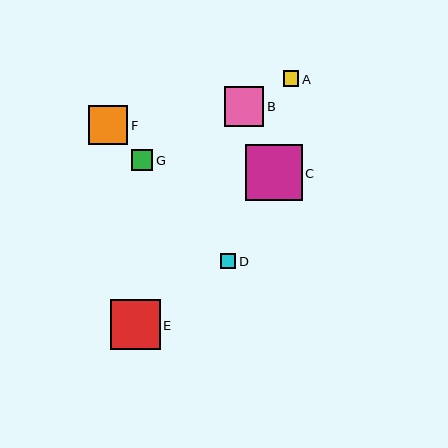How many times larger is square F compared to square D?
Square F is approximately 2.6 times the size of square D.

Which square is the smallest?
Square D is the smallest with a size of approximately 15 pixels.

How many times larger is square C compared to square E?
Square C is approximately 1.1 times the size of square E.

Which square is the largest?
Square C is the largest with a size of approximately 56 pixels.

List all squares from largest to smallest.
From largest to smallest: C, E, B, F, G, A, D.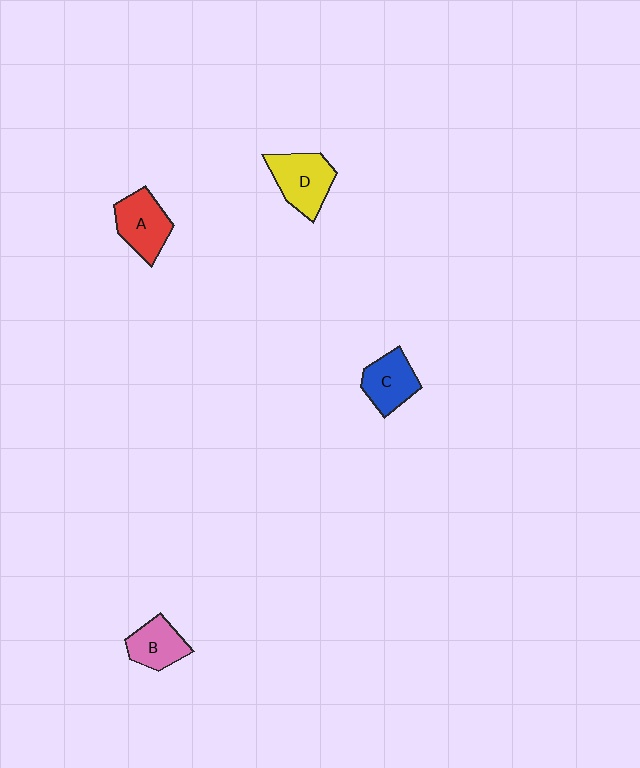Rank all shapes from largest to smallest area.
From largest to smallest: D (yellow), A (red), C (blue), B (pink).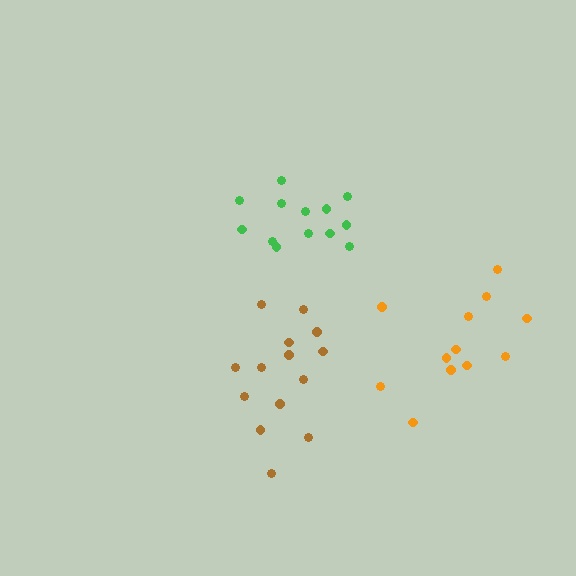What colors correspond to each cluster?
The clusters are colored: brown, green, orange.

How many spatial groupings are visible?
There are 3 spatial groupings.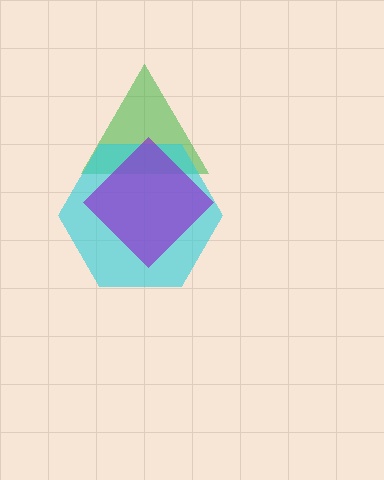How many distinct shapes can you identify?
There are 3 distinct shapes: a green triangle, a cyan hexagon, a purple diamond.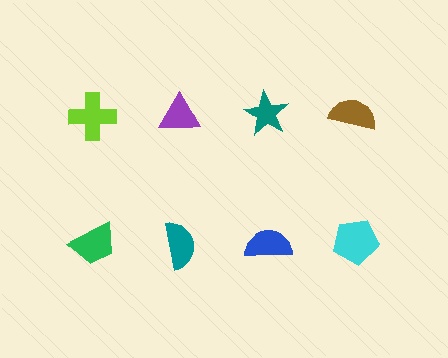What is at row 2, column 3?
A blue semicircle.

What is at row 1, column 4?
A brown semicircle.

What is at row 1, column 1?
A lime cross.